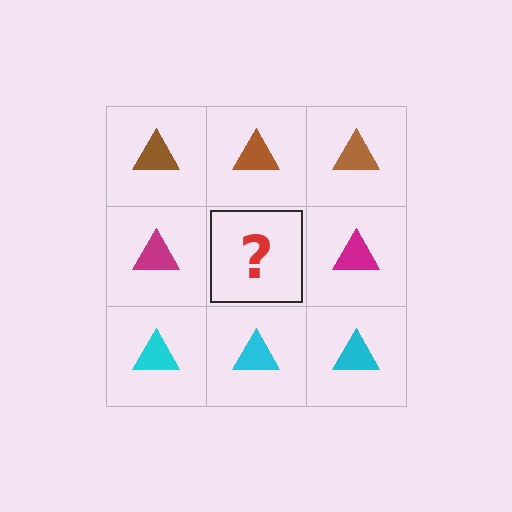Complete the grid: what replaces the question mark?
The question mark should be replaced with a magenta triangle.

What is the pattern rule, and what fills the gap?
The rule is that each row has a consistent color. The gap should be filled with a magenta triangle.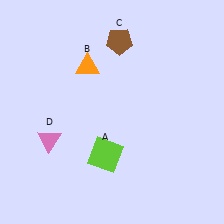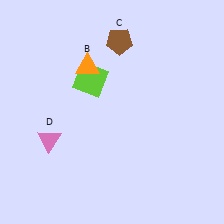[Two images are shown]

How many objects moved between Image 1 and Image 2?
1 object moved between the two images.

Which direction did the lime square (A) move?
The lime square (A) moved up.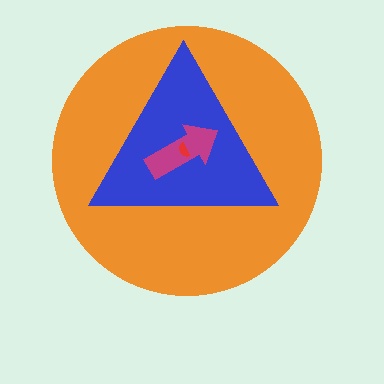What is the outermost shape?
The orange circle.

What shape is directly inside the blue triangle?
The magenta arrow.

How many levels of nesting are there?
4.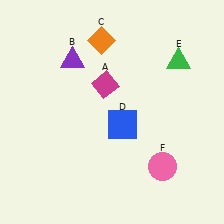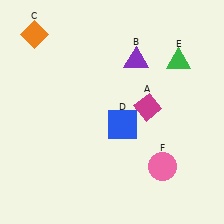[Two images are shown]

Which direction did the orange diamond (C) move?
The orange diamond (C) moved left.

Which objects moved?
The objects that moved are: the magenta diamond (A), the purple triangle (B), the orange diamond (C).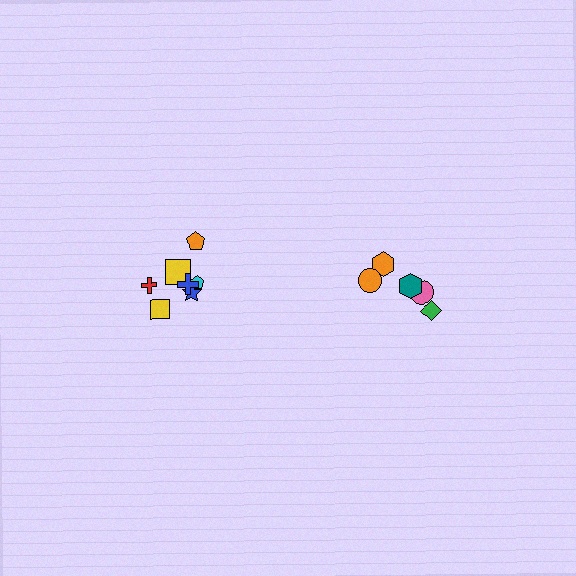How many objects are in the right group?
There are 5 objects.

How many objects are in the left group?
There are 7 objects.